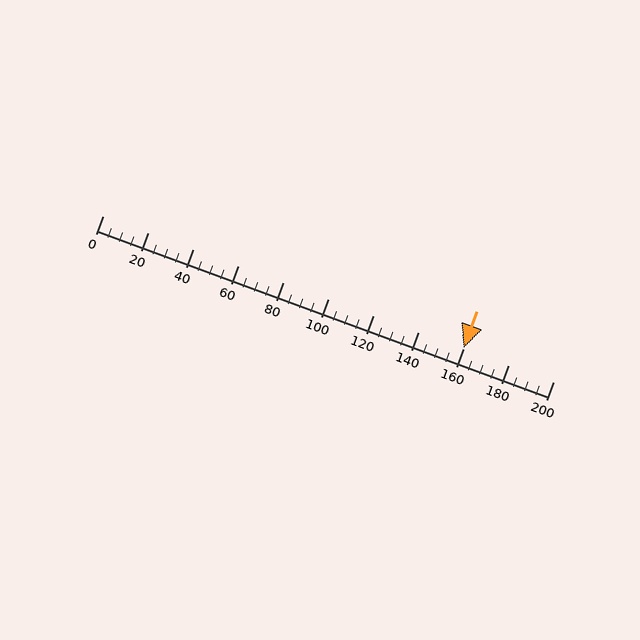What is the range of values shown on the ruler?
The ruler shows values from 0 to 200.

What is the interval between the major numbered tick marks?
The major tick marks are spaced 20 units apart.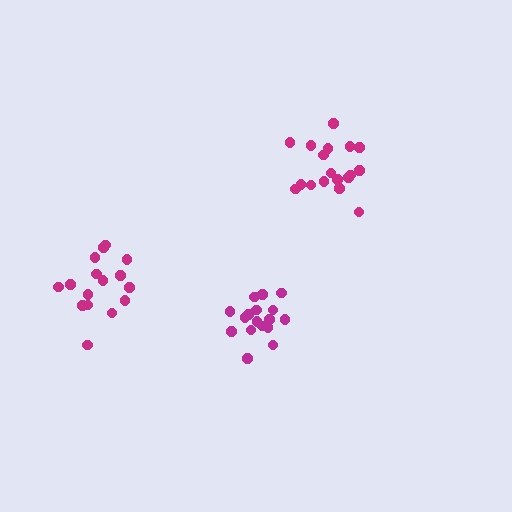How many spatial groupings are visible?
There are 3 spatial groupings.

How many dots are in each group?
Group 1: 17 dots, Group 2: 16 dots, Group 3: 18 dots (51 total).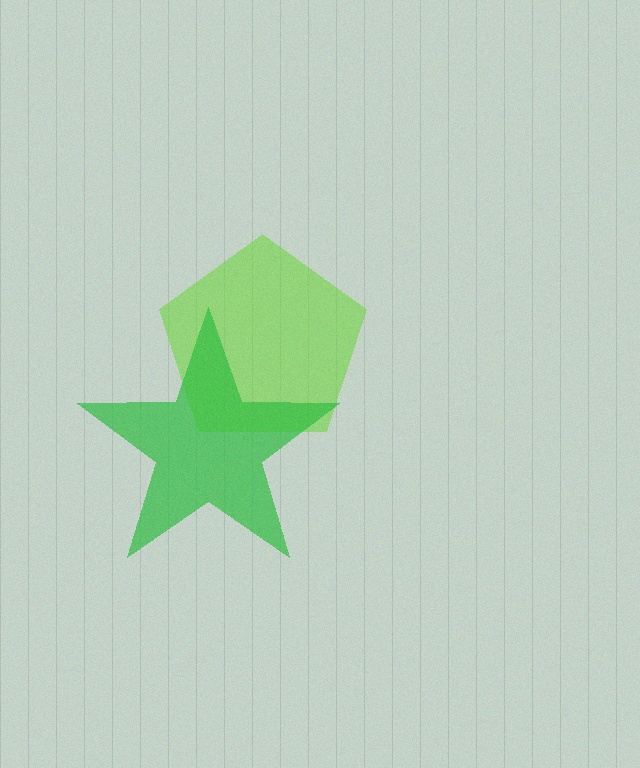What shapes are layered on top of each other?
The layered shapes are: a lime pentagon, a green star.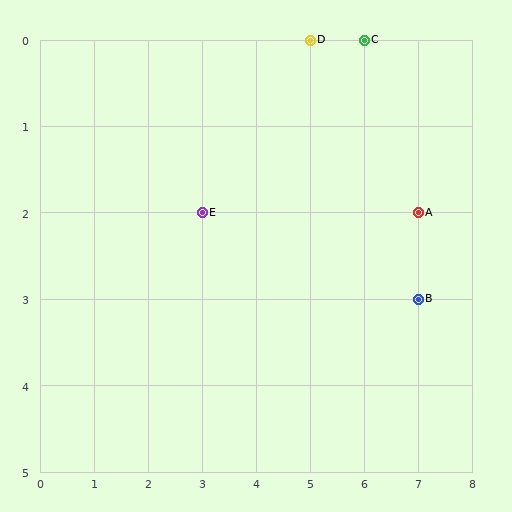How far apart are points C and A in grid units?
Points C and A are 1 column and 2 rows apart (about 2.2 grid units diagonally).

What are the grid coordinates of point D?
Point D is at grid coordinates (5, 0).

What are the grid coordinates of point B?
Point B is at grid coordinates (7, 3).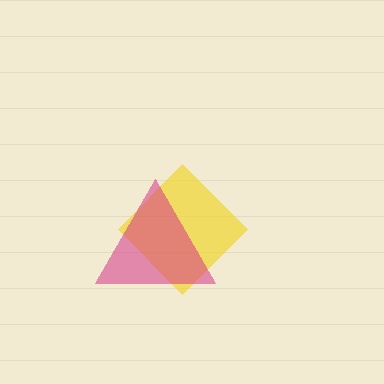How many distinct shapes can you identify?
There are 2 distinct shapes: a yellow diamond, a magenta triangle.